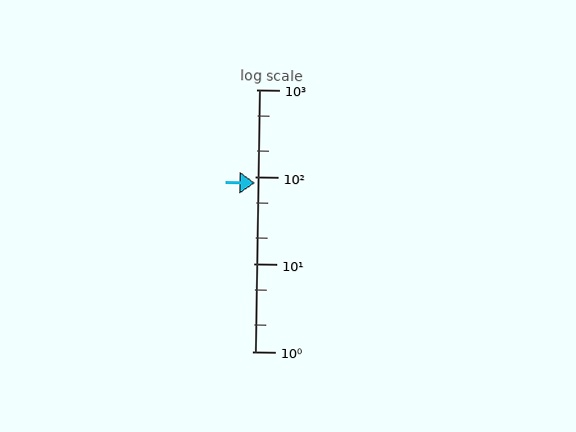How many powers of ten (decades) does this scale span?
The scale spans 3 decades, from 1 to 1000.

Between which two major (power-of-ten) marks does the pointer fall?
The pointer is between 10 and 100.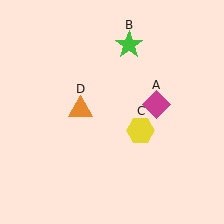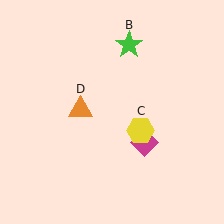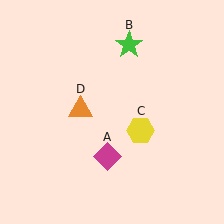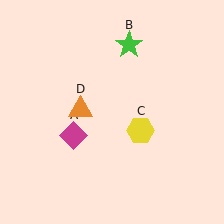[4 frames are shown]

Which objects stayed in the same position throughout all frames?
Green star (object B) and yellow hexagon (object C) and orange triangle (object D) remained stationary.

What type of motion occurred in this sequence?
The magenta diamond (object A) rotated clockwise around the center of the scene.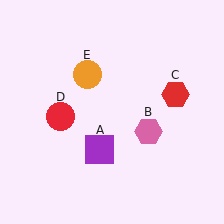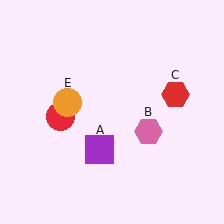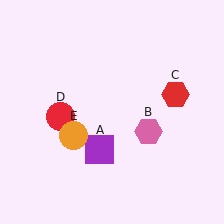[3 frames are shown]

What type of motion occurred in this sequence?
The orange circle (object E) rotated counterclockwise around the center of the scene.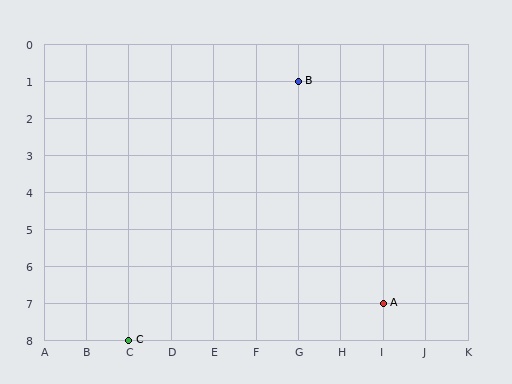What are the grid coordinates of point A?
Point A is at grid coordinates (I, 7).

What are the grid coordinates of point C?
Point C is at grid coordinates (C, 8).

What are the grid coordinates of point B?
Point B is at grid coordinates (G, 1).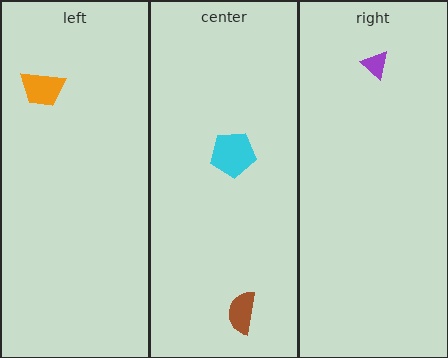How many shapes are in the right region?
1.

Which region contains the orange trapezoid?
The left region.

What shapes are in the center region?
The brown semicircle, the cyan pentagon.